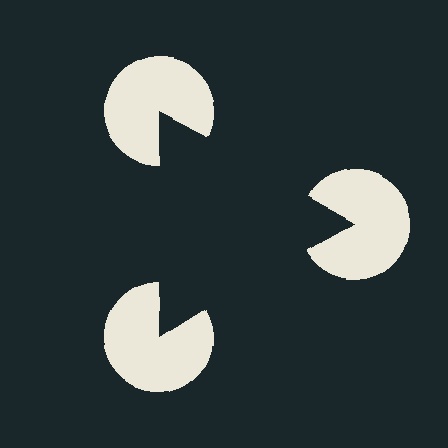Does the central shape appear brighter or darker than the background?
It typically appears slightly darker than the background, even though no actual brightness change is drawn.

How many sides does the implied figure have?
3 sides.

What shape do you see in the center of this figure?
An illusory triangle — its edges are inferred from the aligned wedge cuts in the pac-man discs, not physically drawn.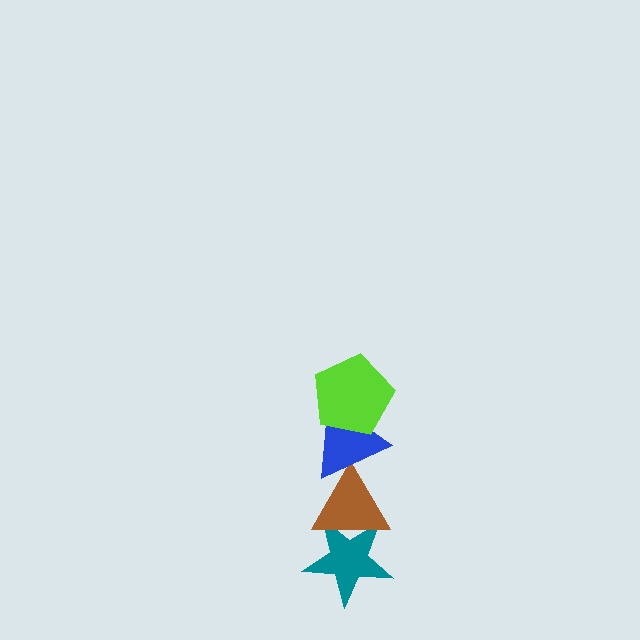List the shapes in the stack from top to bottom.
From top to bottom: the lime pentagon, the blue triangle, the brown triangle, the teal star.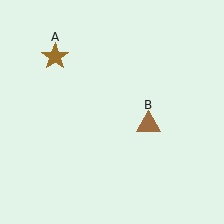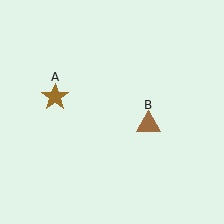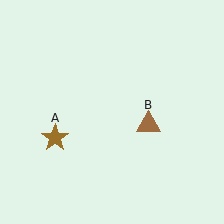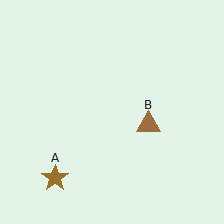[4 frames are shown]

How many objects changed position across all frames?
1 object changed position: brown star (object A).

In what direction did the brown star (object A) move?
The brown star (object A) moved down.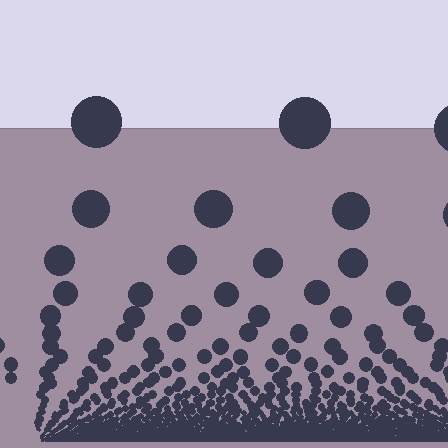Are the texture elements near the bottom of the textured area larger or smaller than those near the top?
Smaller. The gradient is inverted — elements near the bottom are smaller and denser.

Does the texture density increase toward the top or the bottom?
Density increases toward the bottom.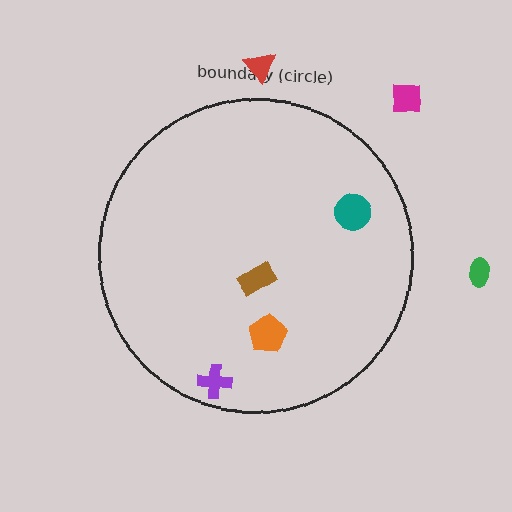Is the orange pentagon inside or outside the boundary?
Inside.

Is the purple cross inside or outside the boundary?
Inside.